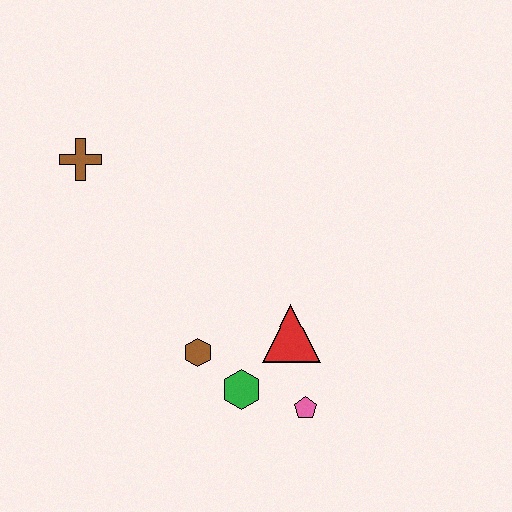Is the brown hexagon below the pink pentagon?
No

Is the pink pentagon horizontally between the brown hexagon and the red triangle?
No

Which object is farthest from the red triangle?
The brown cross is farthest from the red triangle.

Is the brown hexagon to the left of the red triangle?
Yes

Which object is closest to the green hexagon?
The brown hexagon is closest to the green hexagon.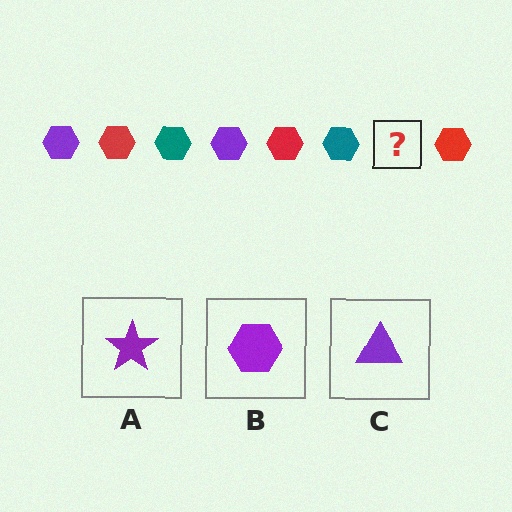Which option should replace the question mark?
Option B.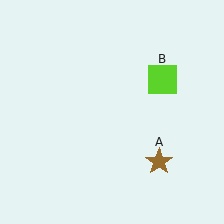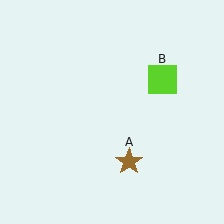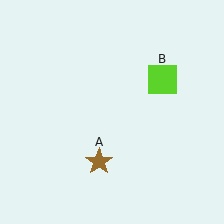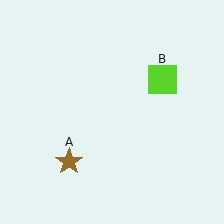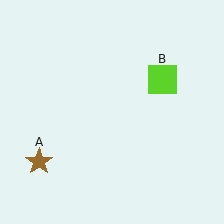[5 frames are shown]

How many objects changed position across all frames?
1 object changed position: brown star (object A).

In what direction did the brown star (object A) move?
The brown star (object A) moved left.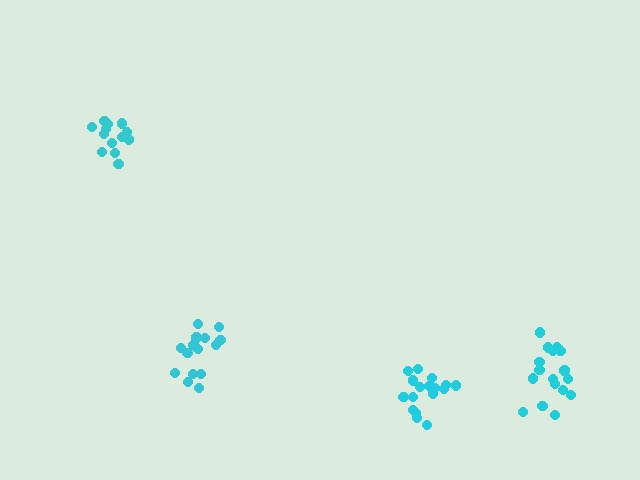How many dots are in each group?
Group 1: 17 dots, Group 2: 15 dots, Group 3: 17 dots, Group 4: 13 dots (62 total).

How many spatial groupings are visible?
There are 4 spatial groupings.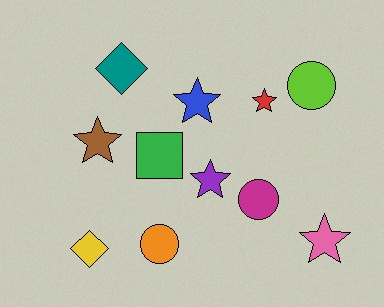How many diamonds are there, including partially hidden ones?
There are 2 diamonds.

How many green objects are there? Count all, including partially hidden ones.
There is 1 green object.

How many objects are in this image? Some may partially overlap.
There are 11 objects.